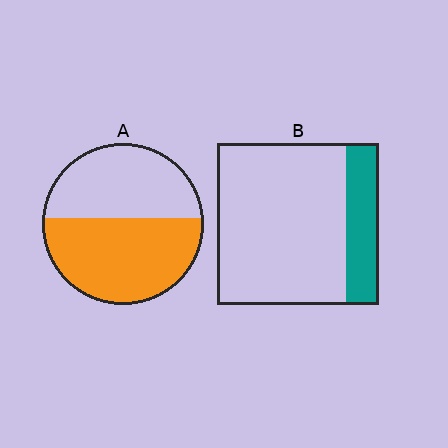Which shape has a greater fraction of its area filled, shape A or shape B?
Shape A.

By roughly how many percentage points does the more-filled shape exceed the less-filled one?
By roughly 35 percentage points (A over B).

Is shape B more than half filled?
No.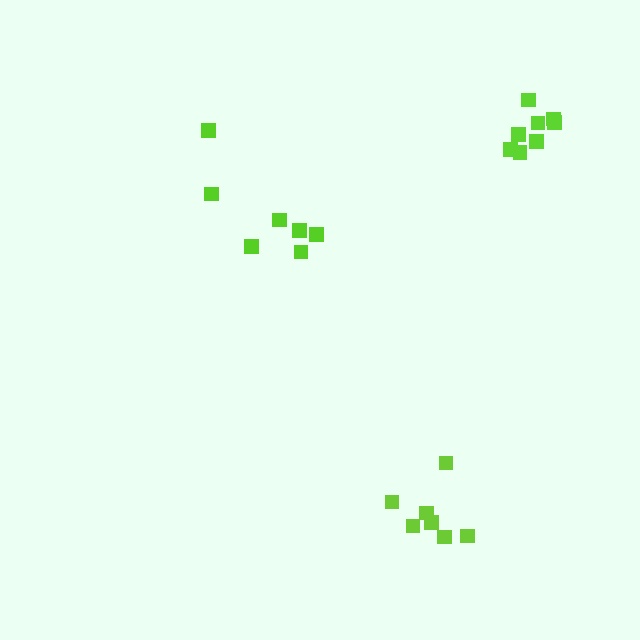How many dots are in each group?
Group 1: 7 dots, Group 2: 9 dots, Group 3: 7 dots (23 total).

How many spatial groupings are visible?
There are 3 spatial groupings.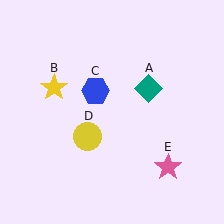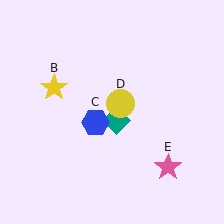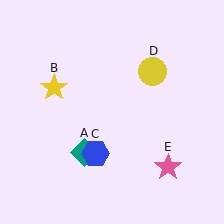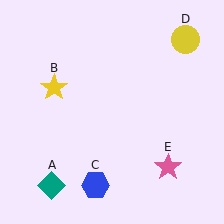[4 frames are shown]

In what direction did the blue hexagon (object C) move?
The blue hexagon (object C) moved down.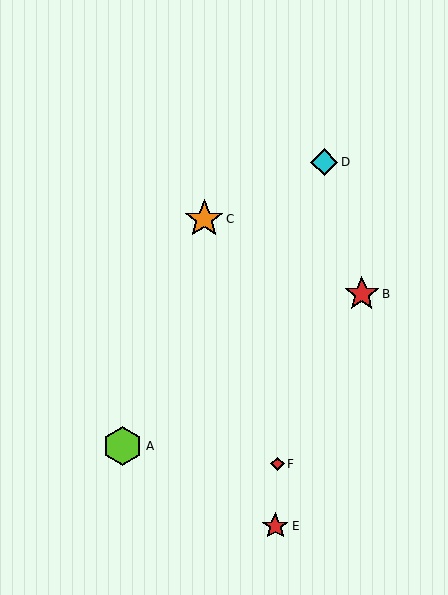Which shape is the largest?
The lime hexagon (labeled A) is the largest.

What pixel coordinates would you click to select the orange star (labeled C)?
Click at (204, 219) to select the orange star C.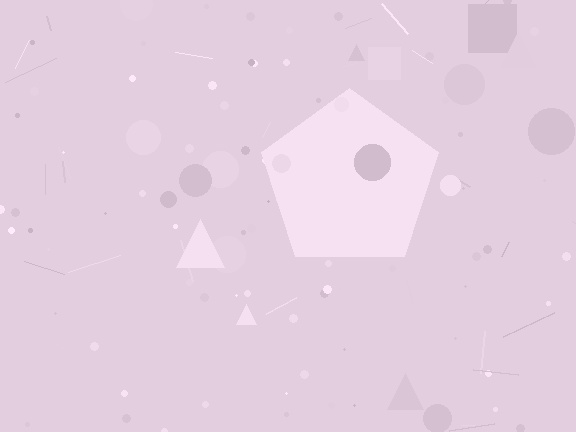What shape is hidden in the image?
A pentagon is hidden in the image.